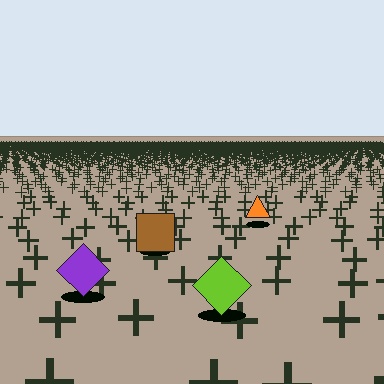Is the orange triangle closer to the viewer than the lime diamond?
No. The lime diamond is closer — you can tell from the texture gradient: the ground texture is coarser near it.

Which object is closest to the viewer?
The lime diamond is closest. The texture marks near it are larger and more spread out.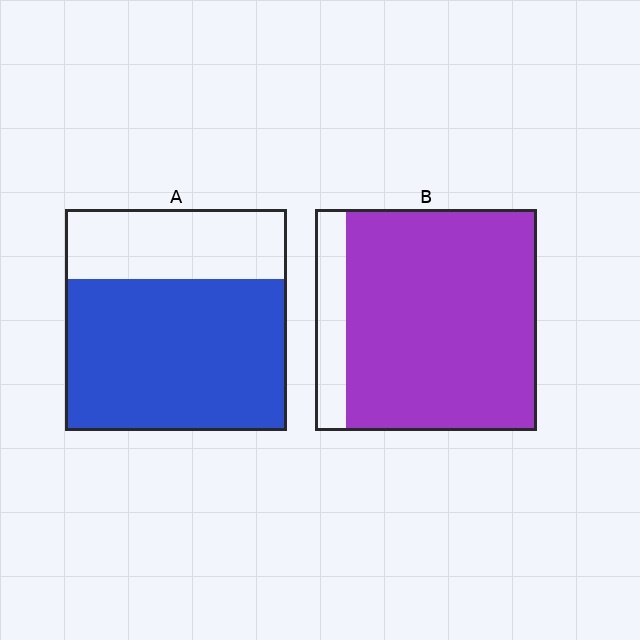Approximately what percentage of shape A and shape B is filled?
A is approximately 70% and B is approximately 85%.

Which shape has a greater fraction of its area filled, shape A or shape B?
Shape B.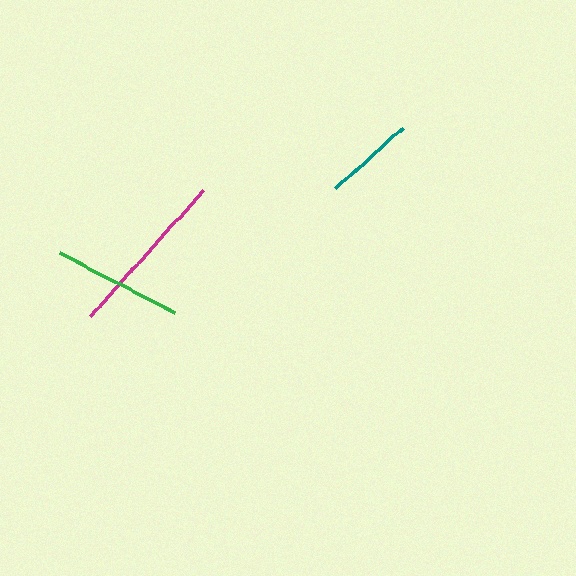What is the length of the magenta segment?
The magenta segment is approximately 169 pixels long.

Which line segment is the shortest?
The teal line is the shortest at approximately 90 pixels.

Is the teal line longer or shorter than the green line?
The green line is longer than the teal line.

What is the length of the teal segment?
The teal segment is approximately 90 pixels long.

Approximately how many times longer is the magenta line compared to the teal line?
The magenta line is approximately 1.9 times the length of the teal line.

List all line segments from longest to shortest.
From longest to shortest: magenta, green, teal.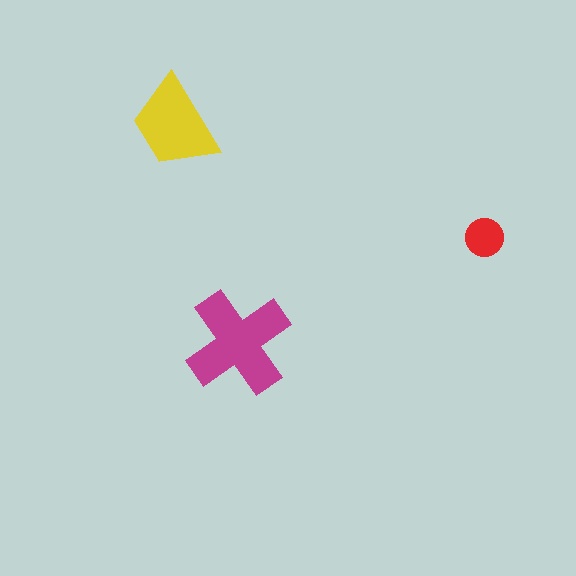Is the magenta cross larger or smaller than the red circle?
Larger.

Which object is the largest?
The magenta cross.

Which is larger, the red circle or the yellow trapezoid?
The yellow trapezoid.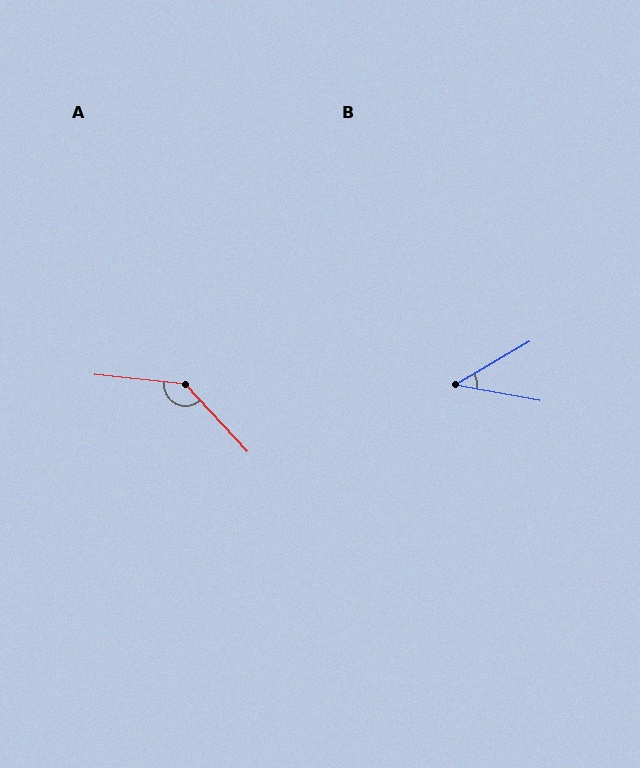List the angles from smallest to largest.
B (40°), A (139°).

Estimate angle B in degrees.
Approximately 40 degrees.